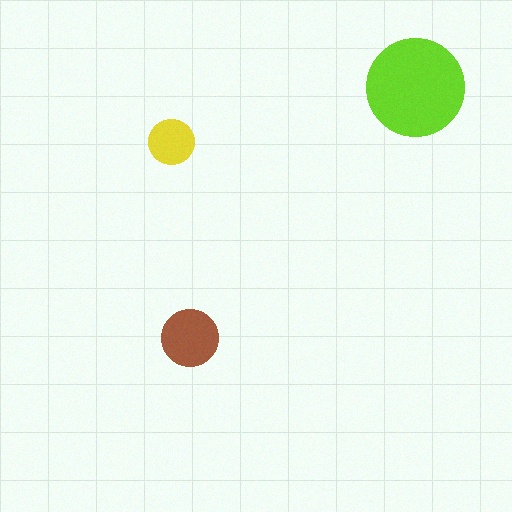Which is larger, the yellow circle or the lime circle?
The lime one.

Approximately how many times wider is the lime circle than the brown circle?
About 1.5 times wider.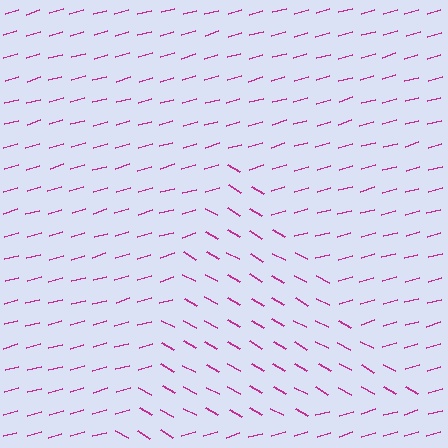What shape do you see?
I see a triangle.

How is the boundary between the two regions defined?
The boundary is defined purely by a change in line orientation (approximately 45 degrees difference). All lines are the same color and thickness.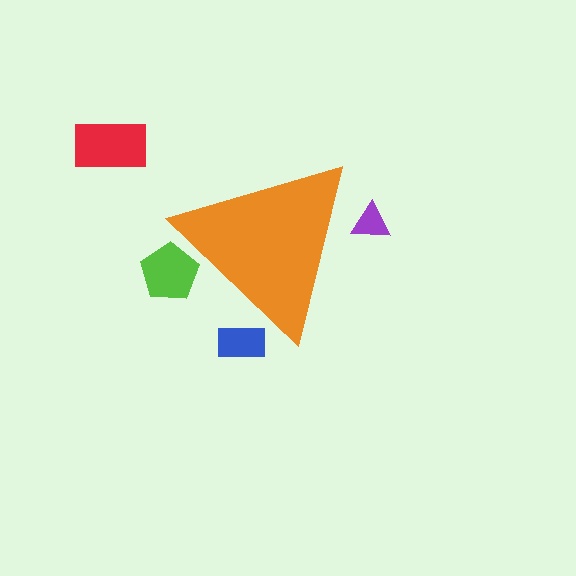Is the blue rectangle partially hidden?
Yes, the blue rectangle is partially hidden behind the orange triangle.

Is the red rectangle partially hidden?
No, the red rectangle is fully visible.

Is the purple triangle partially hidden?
Yes, the purple triangle is partially hidden behind the orange triangle.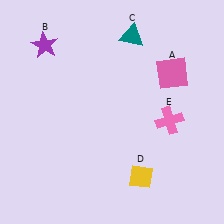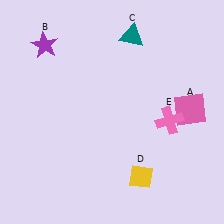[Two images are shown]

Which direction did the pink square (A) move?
The pink square (A) moved down.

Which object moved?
The pink square (A) moved down.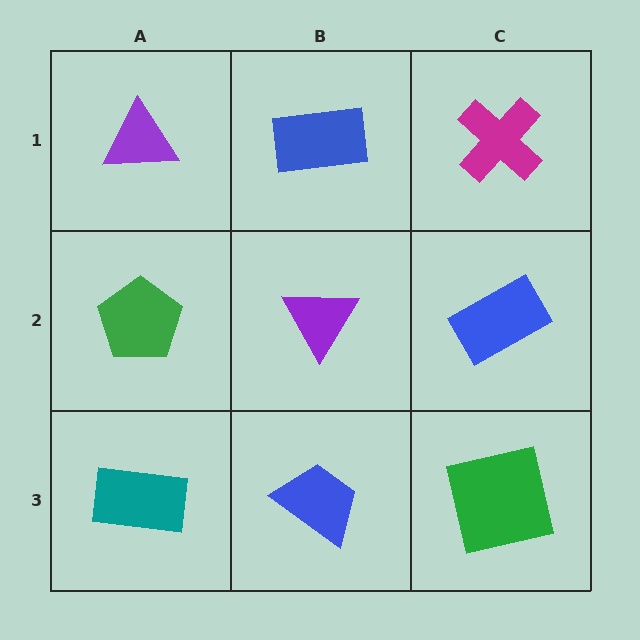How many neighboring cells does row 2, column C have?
3.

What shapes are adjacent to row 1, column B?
A purple triangle (row 2, column B), a purple triangle (row 1, column A), a magenta cross (row 1, column C).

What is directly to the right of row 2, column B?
A blue rectangle.